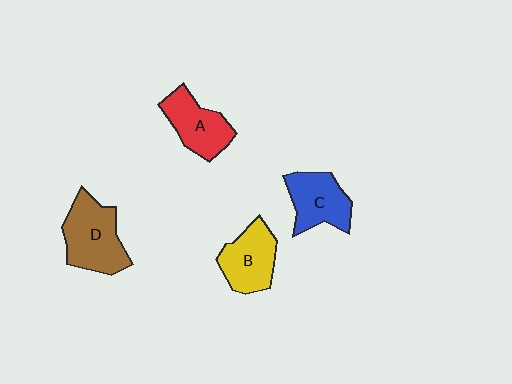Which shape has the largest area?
Shape D (brown).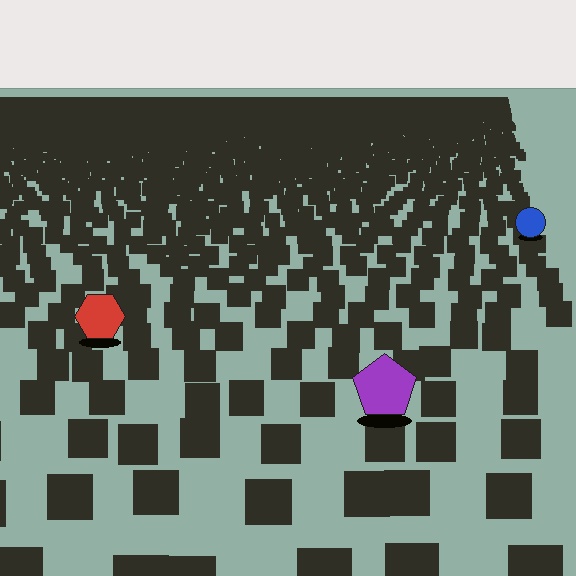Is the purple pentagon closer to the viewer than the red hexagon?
Yes. The purple pentagon is closer — you can tell from the texture gradient: the ground texture is coarser near it.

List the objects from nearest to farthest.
From nearest to farthest: the purple pentagon, the red hexagon, the blue circle.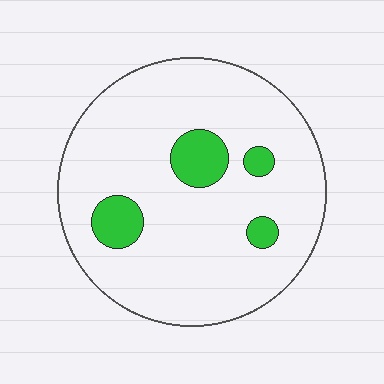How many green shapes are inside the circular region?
4.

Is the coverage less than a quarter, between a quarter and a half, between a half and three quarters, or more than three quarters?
Less than a quarter.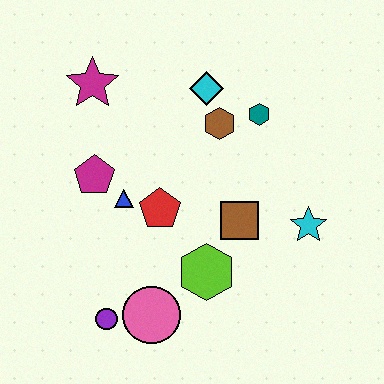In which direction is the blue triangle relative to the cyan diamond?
The blue triangle is below the cyan diamond.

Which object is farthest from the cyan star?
The magenta star is farthest from the cyan star.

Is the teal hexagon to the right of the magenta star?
Yes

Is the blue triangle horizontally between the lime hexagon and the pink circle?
No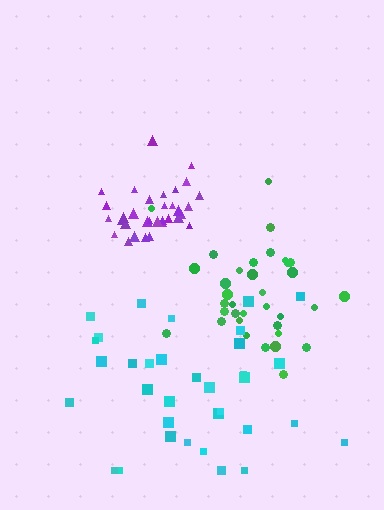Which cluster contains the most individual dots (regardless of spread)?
Green (35).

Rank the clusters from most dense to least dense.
purple, green, cyan.